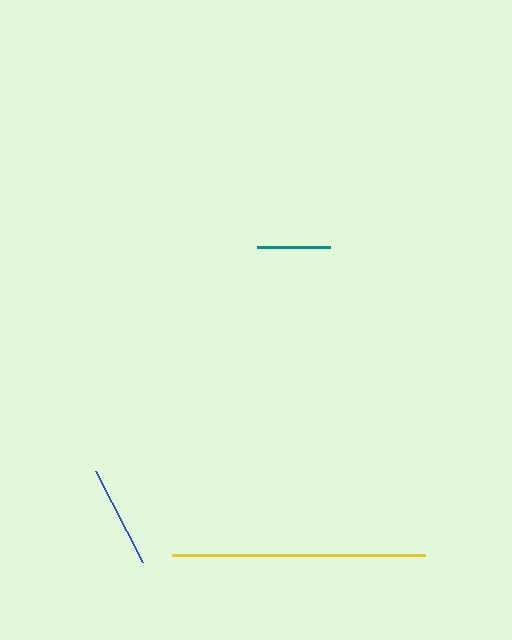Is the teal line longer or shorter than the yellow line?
The yellow line is longer than the teal line.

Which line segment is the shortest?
The teal line is the shortest at approximately 73 pixels.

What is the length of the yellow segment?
The yellow segment is approximately 253 pixels long.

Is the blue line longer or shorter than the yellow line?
The yellow line is longer than the blue line.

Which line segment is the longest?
The yellow line is the longest at approximately 253 pixels.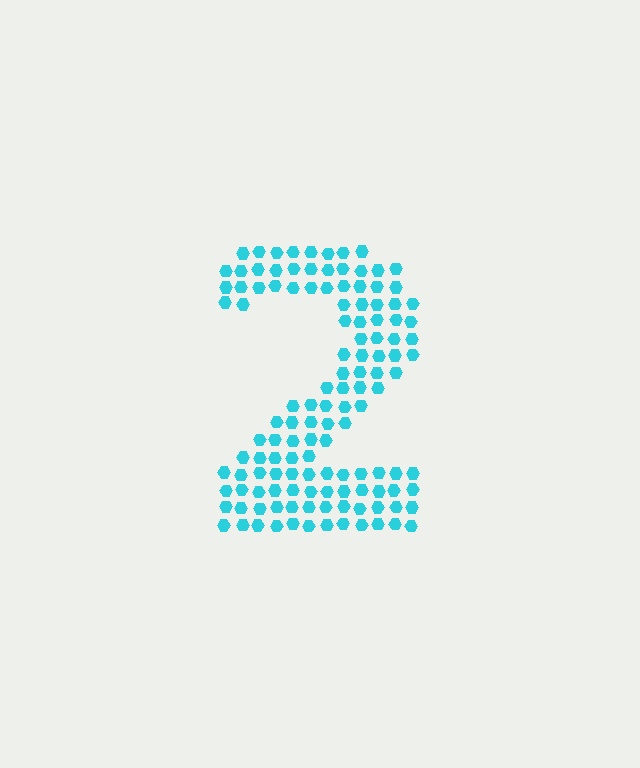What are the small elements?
The small elements are hexagons.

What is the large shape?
The large shape is the digit 2.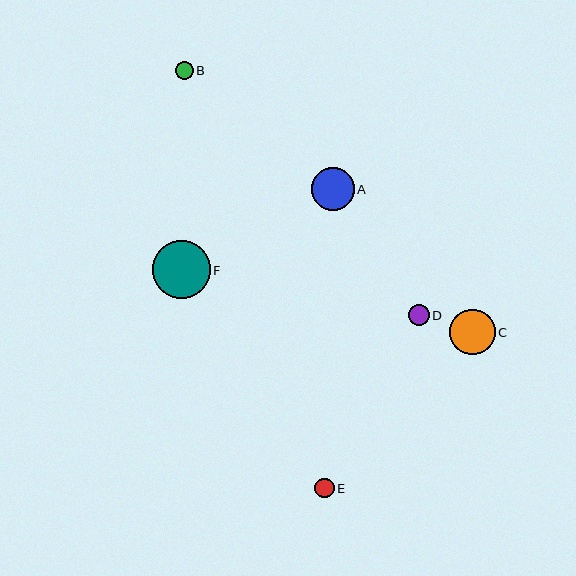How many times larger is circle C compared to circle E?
Circle C is approximately 2.3 times the size of circle E.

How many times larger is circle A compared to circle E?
Circle A is approximately 2.2 times the size of circle E.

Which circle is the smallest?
Circle B is the smallest with a size of approximately 17 pixels.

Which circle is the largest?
Circle F is the largest with a size of approximately 58 pixels.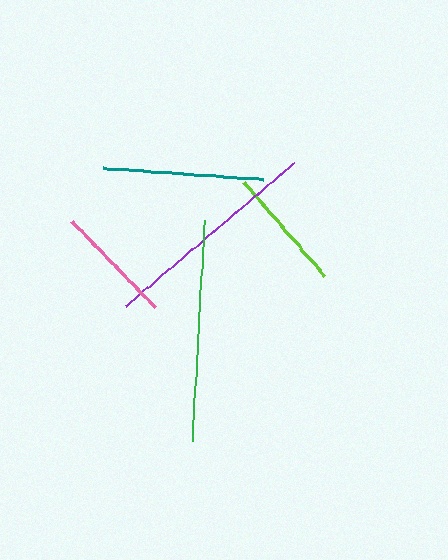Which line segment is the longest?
The purple line is the longest at approximately 222 pixels.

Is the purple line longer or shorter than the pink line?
The purple line is longer than the pink line.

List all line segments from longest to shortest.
From longest to shortest: purple, green, teal, lime, pink.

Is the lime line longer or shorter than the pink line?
The lime line is longer than the pink line.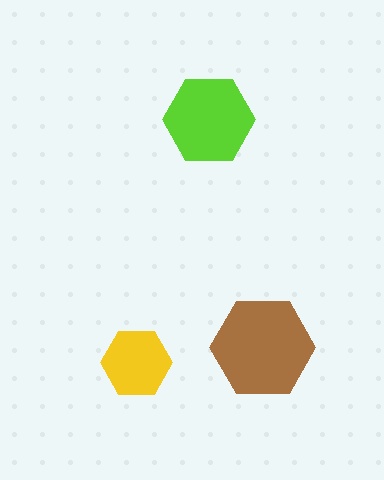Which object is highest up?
The lime hexagon is topmost.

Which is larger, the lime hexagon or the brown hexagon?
The brown one.